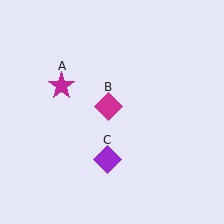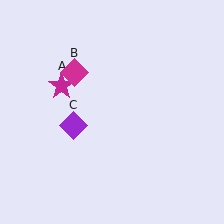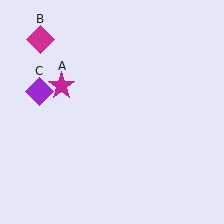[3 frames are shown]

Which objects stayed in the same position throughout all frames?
Magenta star (object A) remained stationary.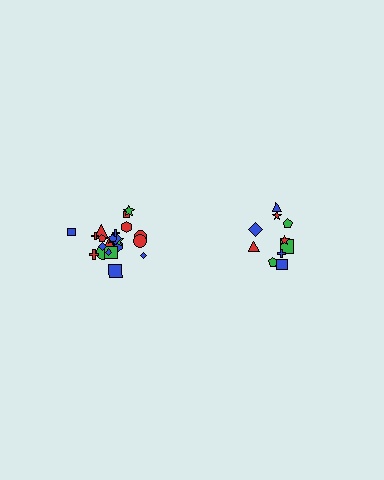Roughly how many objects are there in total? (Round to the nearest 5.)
Roughly 35 objects in total.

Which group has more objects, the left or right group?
The left group.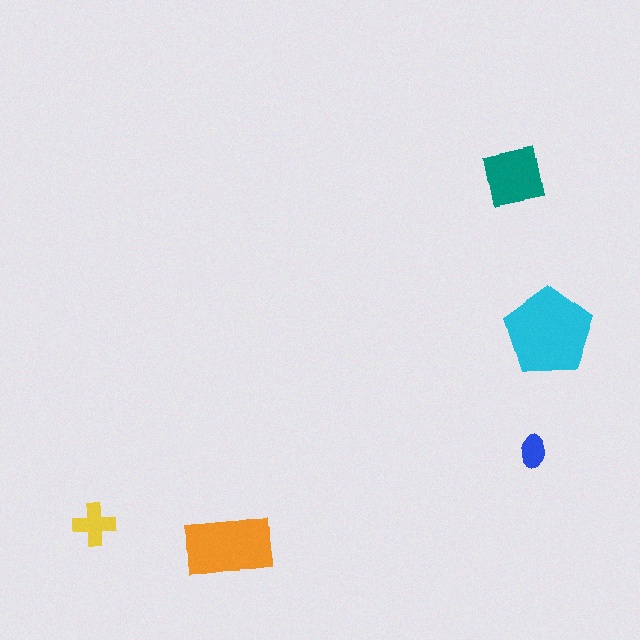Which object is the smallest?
The blue ellipse.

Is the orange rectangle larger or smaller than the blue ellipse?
Larger.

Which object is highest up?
The teal square is topmost.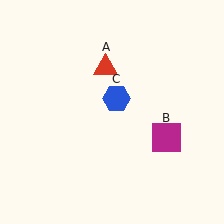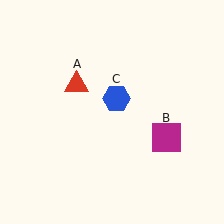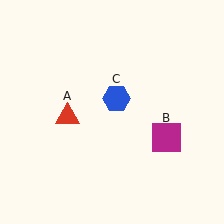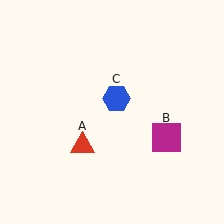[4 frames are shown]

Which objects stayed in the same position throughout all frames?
Magenta square (object B) and blue hexagon (object C) remained stationary.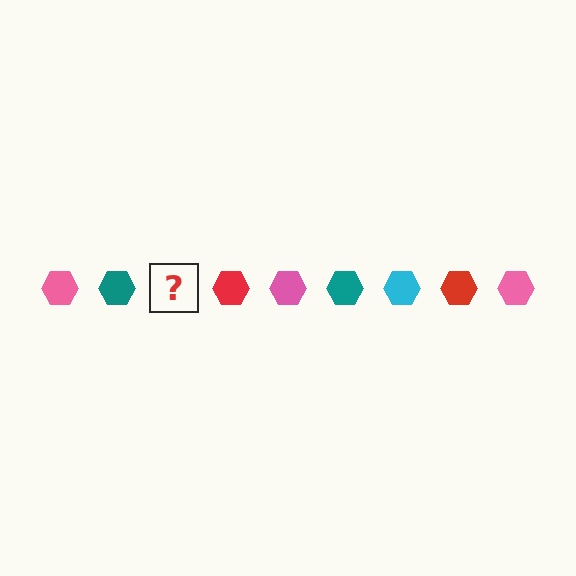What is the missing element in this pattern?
The missing element is a cyan hexagon.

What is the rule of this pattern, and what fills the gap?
The rule is that the pattern cycles through pink, teal, cyan, red hexagons. The gap should be filled with a cyan hexagon.